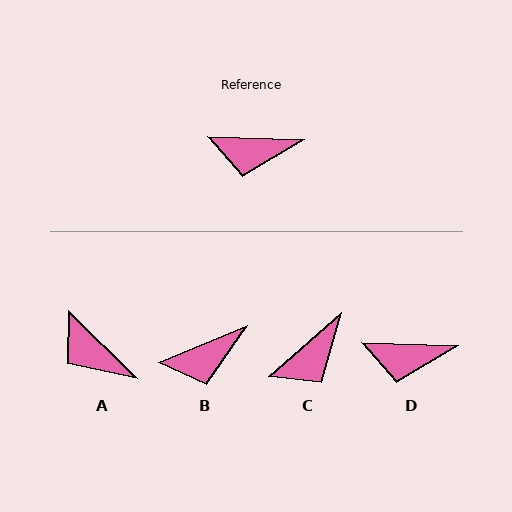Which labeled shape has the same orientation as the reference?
D.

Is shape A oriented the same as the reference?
No, it is off by about 43 degrees.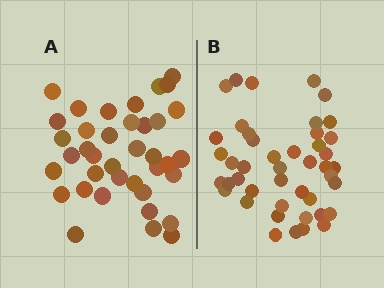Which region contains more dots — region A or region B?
Region B (the right region) has more dots.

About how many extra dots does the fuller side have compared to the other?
Region B has about 6 more dots than region A.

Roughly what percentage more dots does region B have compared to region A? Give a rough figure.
About 15% more.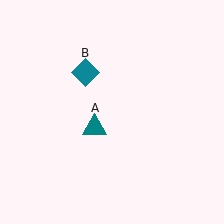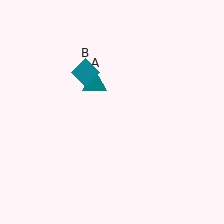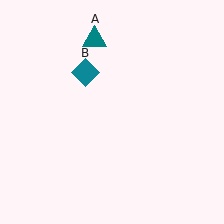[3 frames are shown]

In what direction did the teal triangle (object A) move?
The teal triangle (object A) moved up.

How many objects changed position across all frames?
1 object changed position: teal triangle (object A).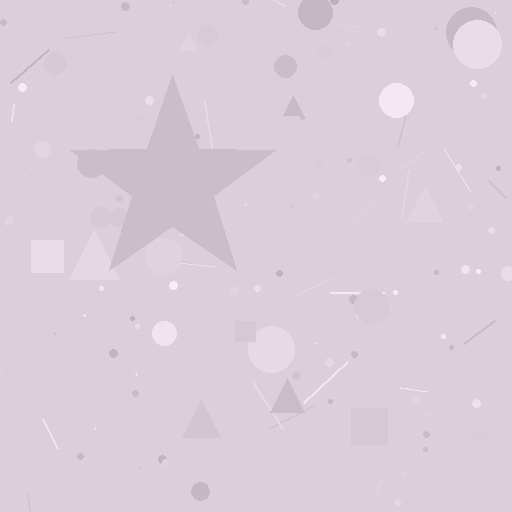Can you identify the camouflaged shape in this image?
The camouflaged shape is a star.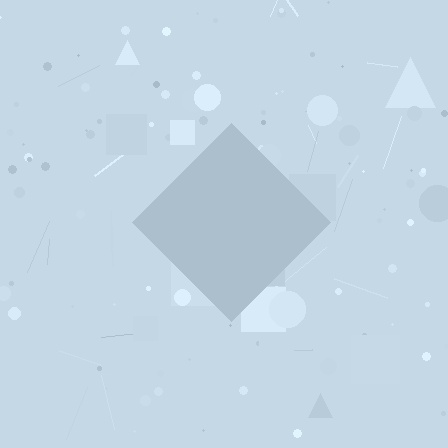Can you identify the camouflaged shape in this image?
The camouflaged shape is a diamond.